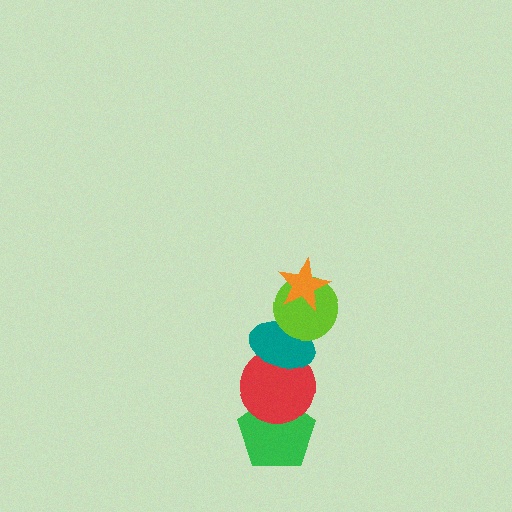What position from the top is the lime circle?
The lime circle is 2nd from the top.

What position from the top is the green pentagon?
The green pentagon is 5th from the top.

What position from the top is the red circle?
The red circle is 4th from the top.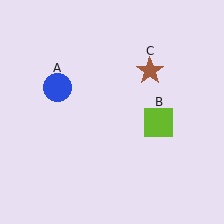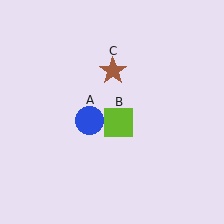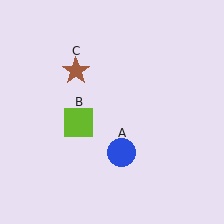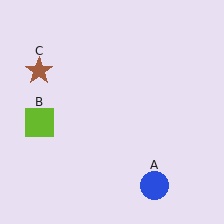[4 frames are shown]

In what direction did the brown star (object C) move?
The brown star (object C) moved left.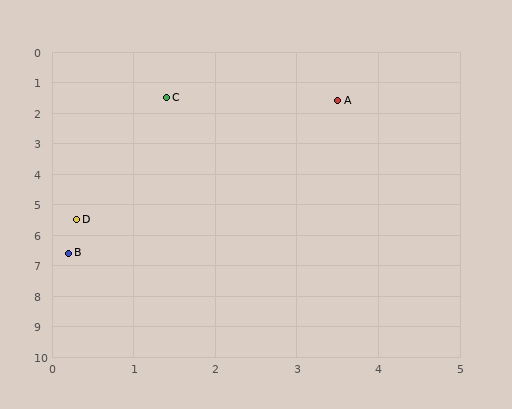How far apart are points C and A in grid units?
Points C and A are about 2.1 grid units apart.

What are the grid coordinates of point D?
Point D is at approximately (0.3, 5.5).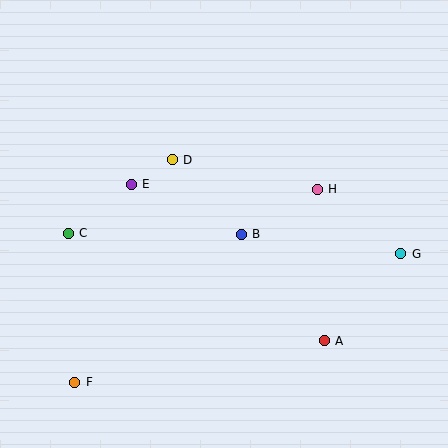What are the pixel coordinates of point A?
Point A is at (324, 341).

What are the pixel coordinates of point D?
Point D is at (172, 160).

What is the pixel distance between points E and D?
The distance between E and D is 48 pixels.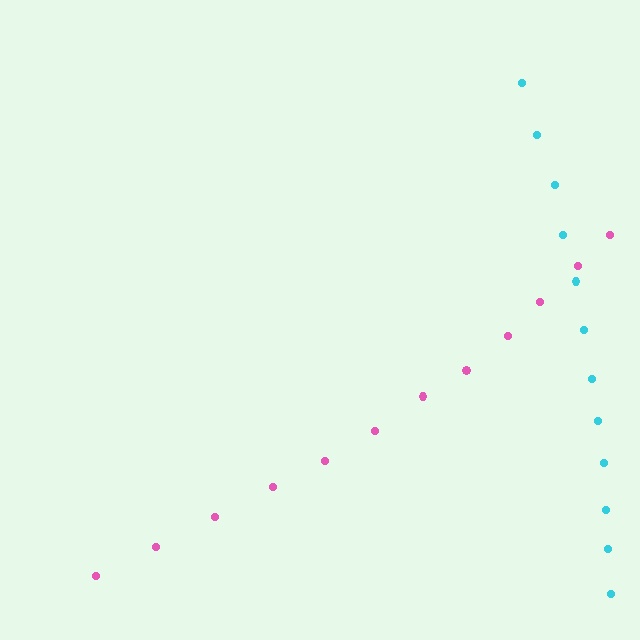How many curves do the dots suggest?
There are 2 distinct paths.